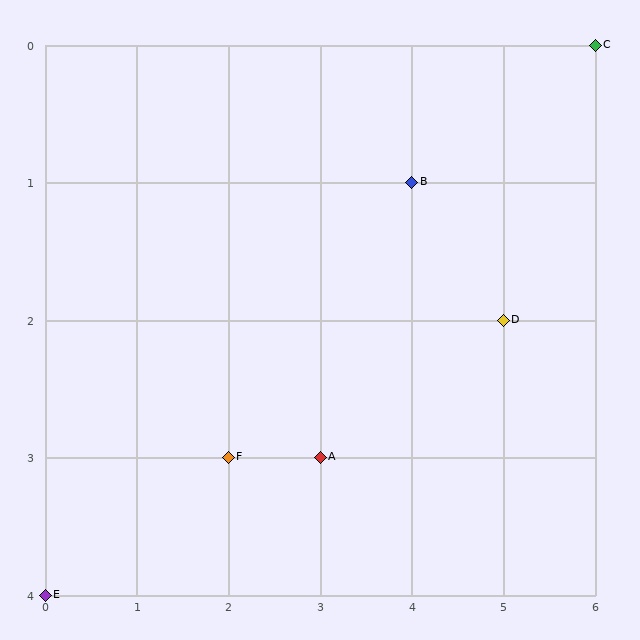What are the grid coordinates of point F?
Point F is at grid coordinates (2, 3).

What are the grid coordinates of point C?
Point C is at grid coordinates (6, 0).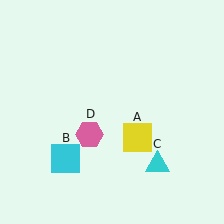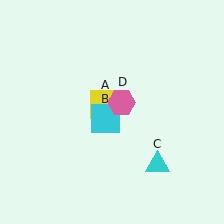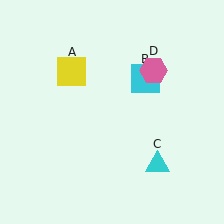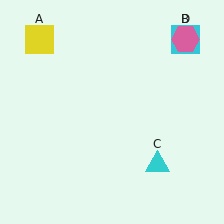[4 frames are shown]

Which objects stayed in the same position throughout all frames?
Cyan triangle (object C) remained stationary.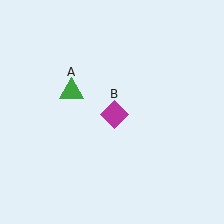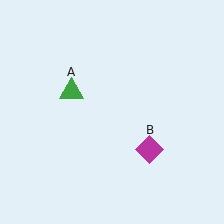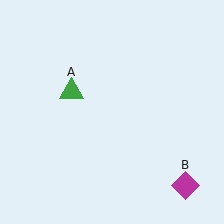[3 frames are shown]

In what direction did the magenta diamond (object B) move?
The magenta diamond (object B) moved down and to the right.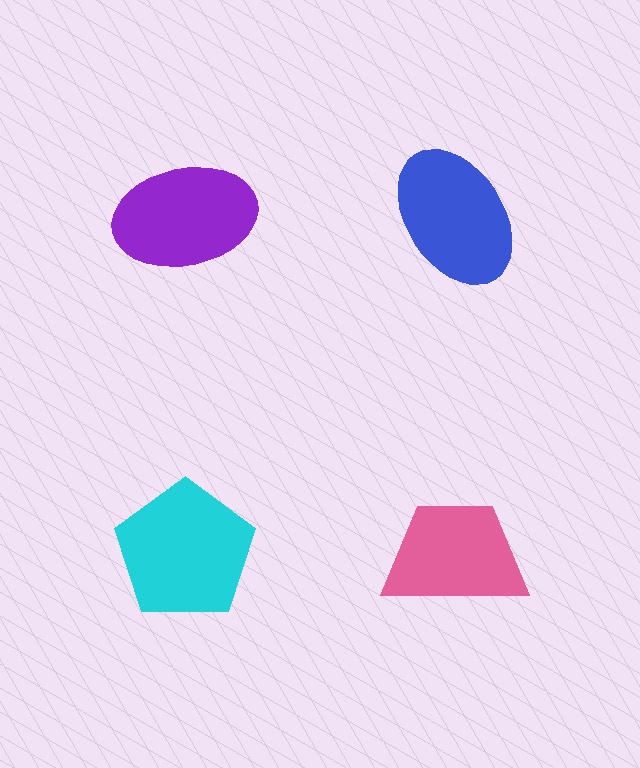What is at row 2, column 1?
A cyan pentagon.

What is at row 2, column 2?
A pink trapezoid.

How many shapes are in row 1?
2 shapes.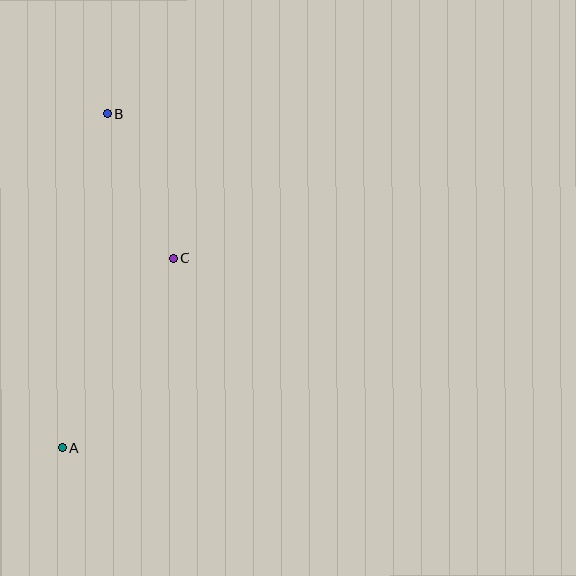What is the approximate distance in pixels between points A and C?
The distance between A and C is approximately 220 pixels.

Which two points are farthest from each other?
Points A and B are farthest from each other.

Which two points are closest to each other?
Points B and C are closest to each other.